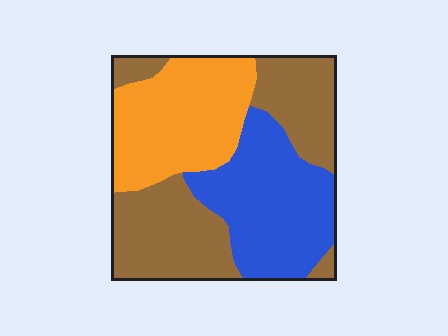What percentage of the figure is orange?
Orange covers around 30% of the figure.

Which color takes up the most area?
Brown, at roughly 40%.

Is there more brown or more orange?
Brown.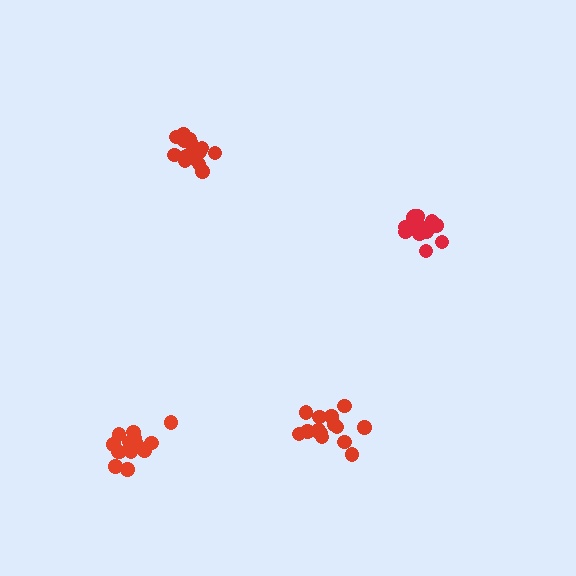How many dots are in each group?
Group 1: 15 dots, Group 2: 16 dots, Group 3: 15 dots, Group 4: 15 dots (61 total).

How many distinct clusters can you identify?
There are 4 distinct clusters.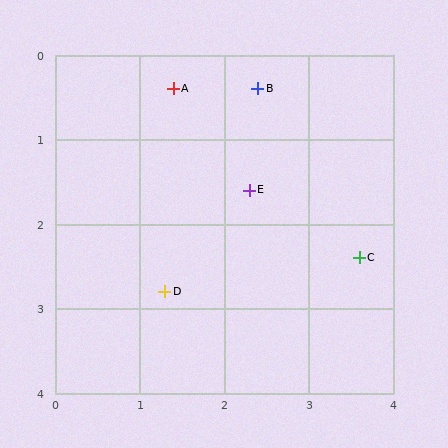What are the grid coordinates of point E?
Point E is at approximately (2.3, 1.6).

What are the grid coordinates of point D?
Point D is at approximately (1.3, 2.8).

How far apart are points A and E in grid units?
Points A and E are about 1.5 grid units apart.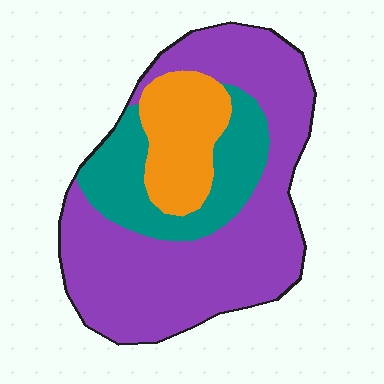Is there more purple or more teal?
Purple.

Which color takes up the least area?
Orange, at roughly 15%.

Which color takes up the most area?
Purple, at roughly 60%.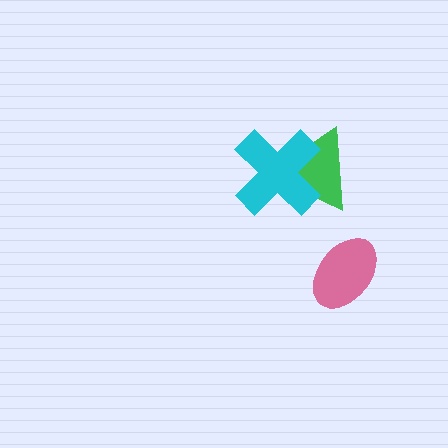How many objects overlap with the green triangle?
1 object overlaps with the green triangle.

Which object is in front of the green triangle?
The cyan cross is in front of the green triangle.